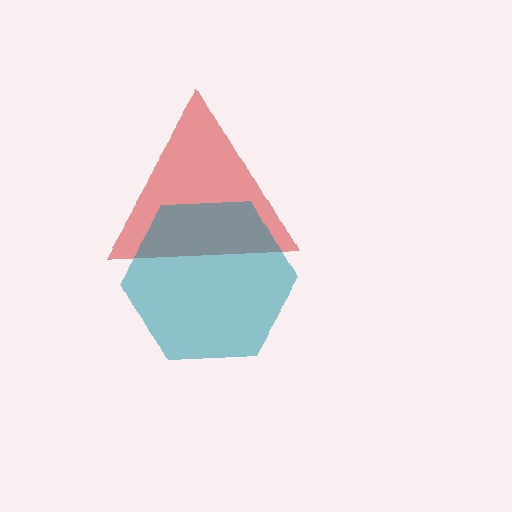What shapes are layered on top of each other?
The layered shapes are: a red triangle, a teal hexagon.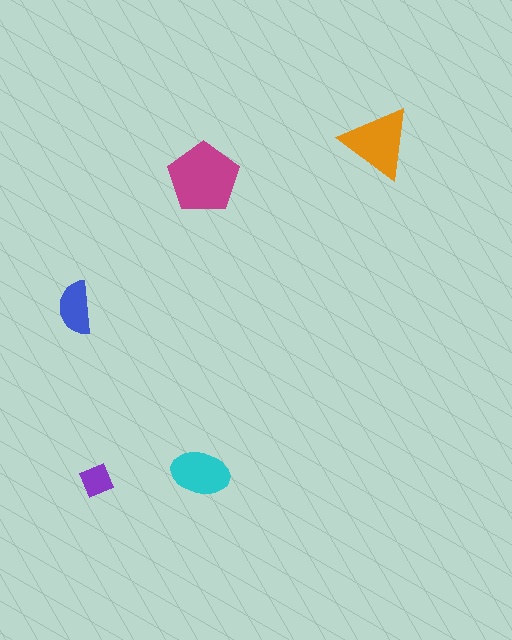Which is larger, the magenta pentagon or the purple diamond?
The magenta pentagon.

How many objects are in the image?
There are 5 objects in the image.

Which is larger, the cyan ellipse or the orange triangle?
The orange triangle.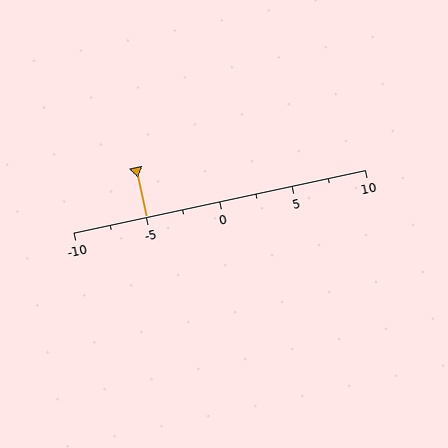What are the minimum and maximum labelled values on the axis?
The axis runs from -10 to 10.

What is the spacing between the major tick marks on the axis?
The major ticks are spaced 5 apart.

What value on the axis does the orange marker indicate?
The marker indicates approximately -5.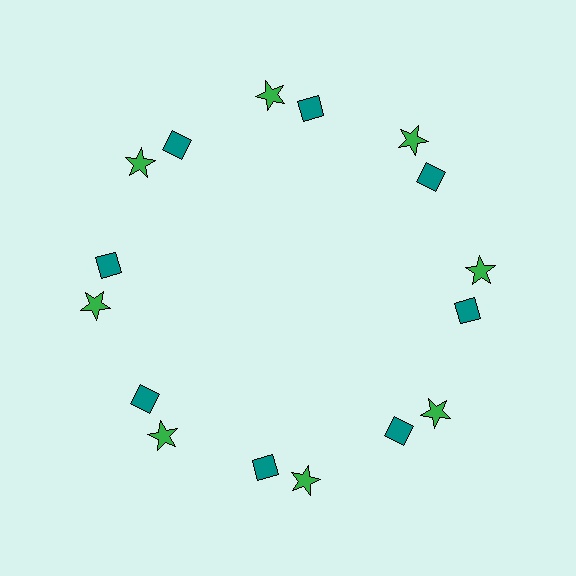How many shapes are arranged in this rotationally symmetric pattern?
There are 16 shapes, arranged in 8 groups of 2.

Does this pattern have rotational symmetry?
Yes, this pattern has 8-fold rotational symmetry. It looks the same after rotating 45 degrees around the center.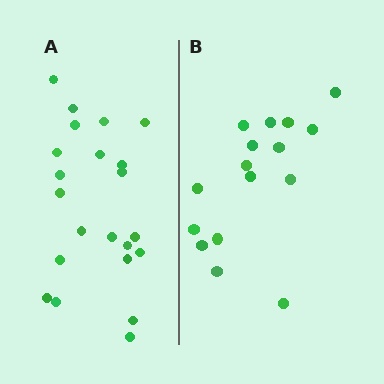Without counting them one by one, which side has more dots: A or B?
Region A (the left region) has more dots.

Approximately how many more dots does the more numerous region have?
Region A has about 6 more dots than region B.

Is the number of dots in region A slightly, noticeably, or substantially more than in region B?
Region A has noticeably more, but not dramatically so. The ratio is roughly 1.4 to 1.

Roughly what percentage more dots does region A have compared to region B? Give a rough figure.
About 40% more.